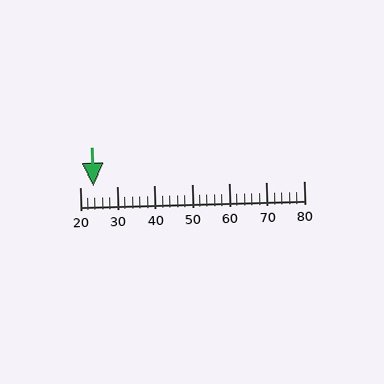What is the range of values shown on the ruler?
The ruler shows values from 20 to 80.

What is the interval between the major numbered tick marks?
The major tick marks are spaced 10 units apart.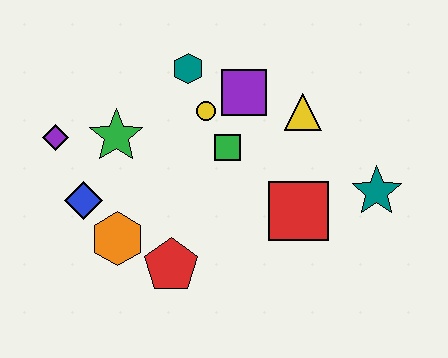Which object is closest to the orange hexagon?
The blue diamond is closest to the orange hexagon.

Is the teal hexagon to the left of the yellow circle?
Yes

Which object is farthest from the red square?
The purple diamond is farthest from the red square.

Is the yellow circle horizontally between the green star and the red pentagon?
No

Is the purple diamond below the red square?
No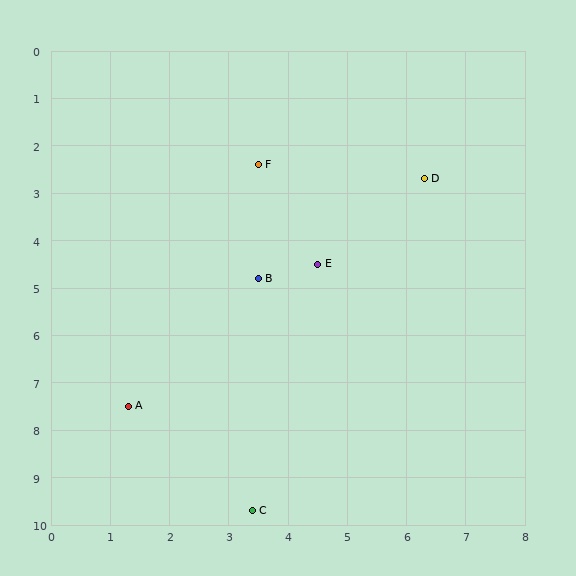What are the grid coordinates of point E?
Point E is at approximately (4.5, 4.5).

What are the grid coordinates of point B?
Point B is at approximately (3.5, 4.8).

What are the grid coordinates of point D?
Point D is at approximately (6.3, 2.7).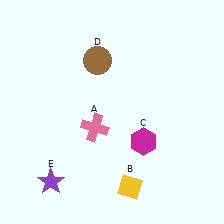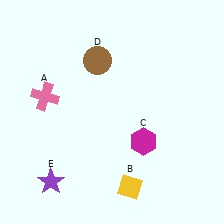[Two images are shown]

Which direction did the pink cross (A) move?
The pink cross (A) moved left.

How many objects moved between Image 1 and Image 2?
1 object moved between the two images.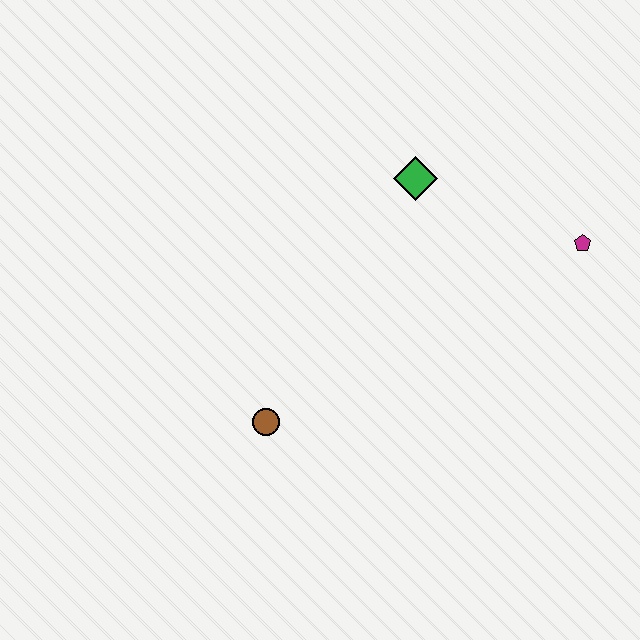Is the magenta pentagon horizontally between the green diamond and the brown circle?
No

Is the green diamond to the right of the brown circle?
Yes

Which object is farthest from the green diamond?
The brown circle is farthest from the green diamond.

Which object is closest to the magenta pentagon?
The green diamond is closest to the magenta pentagon.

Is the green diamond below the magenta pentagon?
No